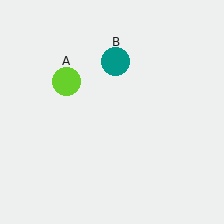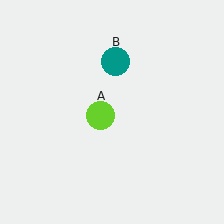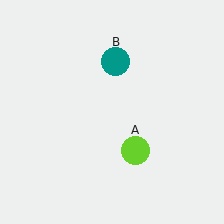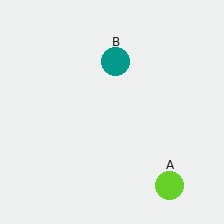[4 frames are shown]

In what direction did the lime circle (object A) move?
The lime circle (object A) moved down and to the right.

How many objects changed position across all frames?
1 object changed position: lime circle (object A).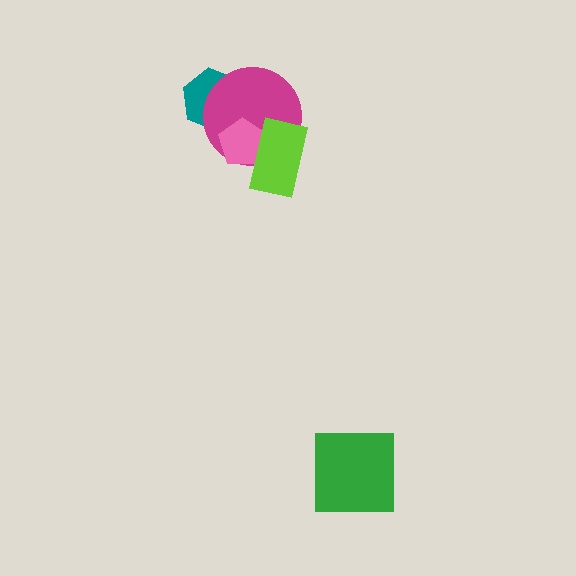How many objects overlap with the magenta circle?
3 objects overlap with the magenta circle.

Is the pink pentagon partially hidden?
Yes, it is partially covered by another shape.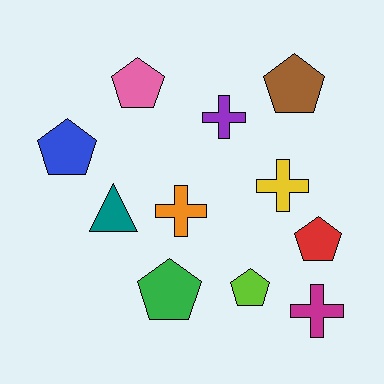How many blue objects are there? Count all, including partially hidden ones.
There is 1 blue object.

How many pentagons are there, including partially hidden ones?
There are 6 pentagons.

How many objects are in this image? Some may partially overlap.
There are 11 objects.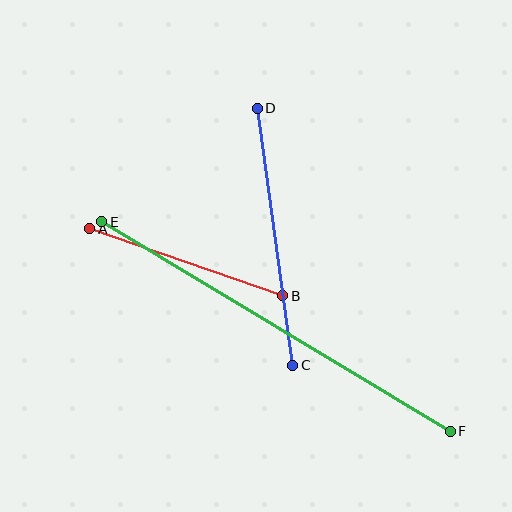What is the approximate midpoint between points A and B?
The midpoint is at approximately (186, 262) pixels.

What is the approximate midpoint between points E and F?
The midpoint is at approximately (276, 326) pixels.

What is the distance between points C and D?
The distance is approximately 259 pixels.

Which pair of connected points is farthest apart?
Points E and F are farthest apart.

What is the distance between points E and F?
The distance is approximately 407 pixels.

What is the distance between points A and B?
The distance is approximately 205 pixels.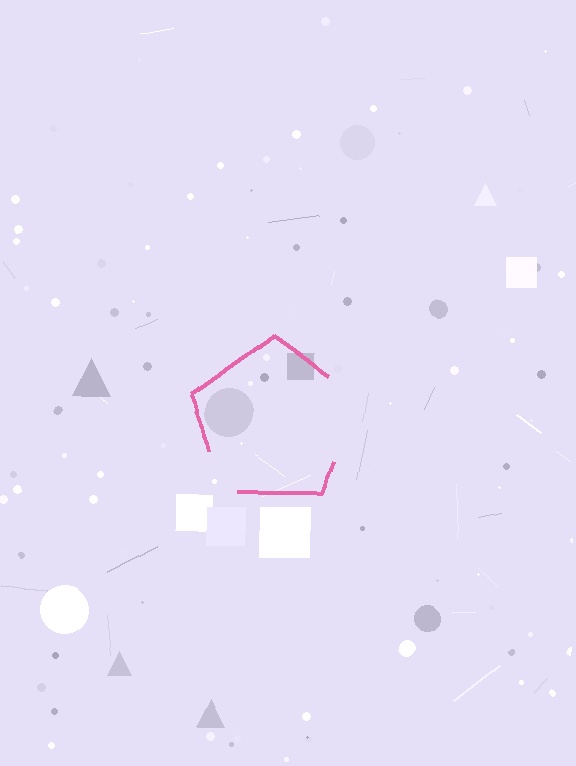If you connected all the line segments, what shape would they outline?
They would outline a pentagon.